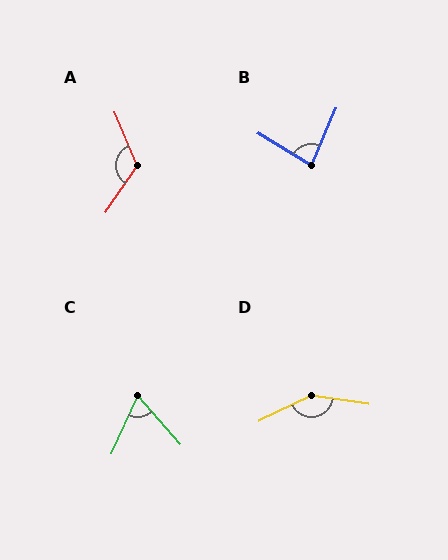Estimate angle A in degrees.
Approximately 123 degrees.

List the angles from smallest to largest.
C (66°), B (81°), A (123°), D (145°).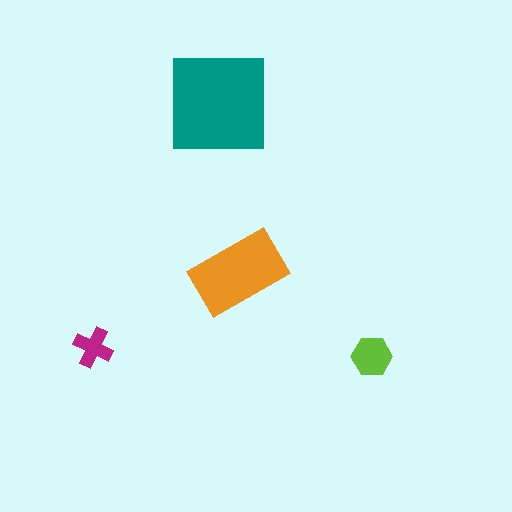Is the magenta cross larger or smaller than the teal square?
Smaller.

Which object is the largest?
The teal square.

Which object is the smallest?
The magenta cross.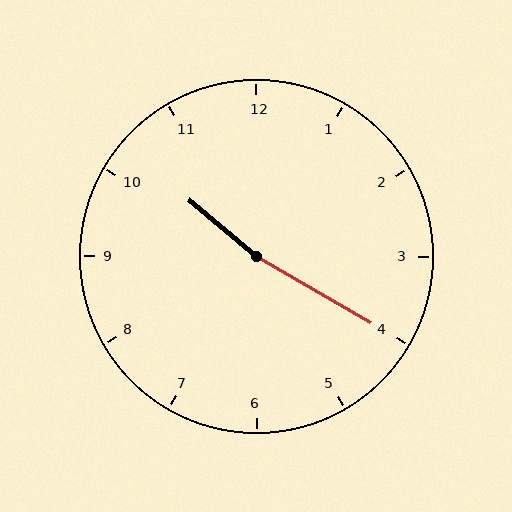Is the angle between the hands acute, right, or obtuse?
It is obtuse.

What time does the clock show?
10:20.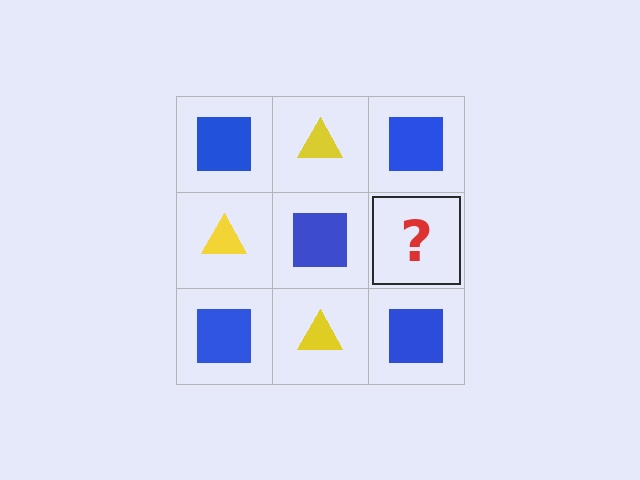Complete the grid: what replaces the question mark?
The question mark should be replaced with a yellow triangle.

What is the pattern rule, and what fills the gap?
The rule is that it alternates blue square and yellow triangle in a checkerboard pattern. The gap should be filled with a yellow triangle.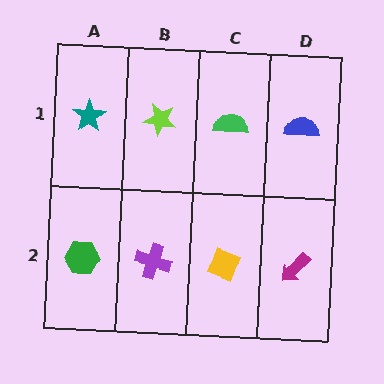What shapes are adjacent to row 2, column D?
A blue semicircle (row 1, column D), a yellow diamond (row 2, column C).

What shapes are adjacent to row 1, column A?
A green hexagon (row 2, column A), a lime star (row 1, column B).